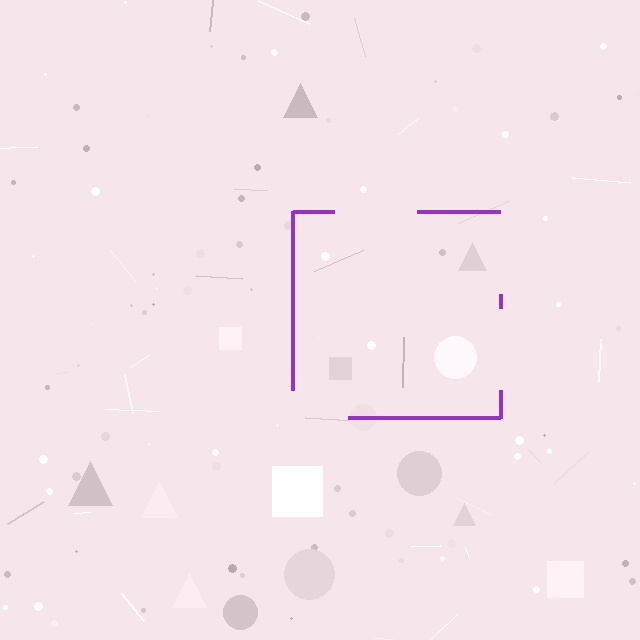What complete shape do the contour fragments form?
The contour fragments form a square.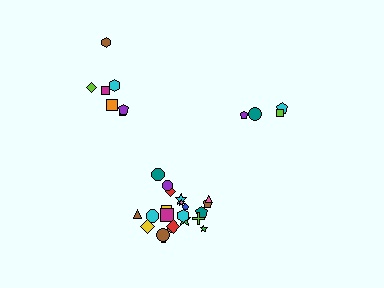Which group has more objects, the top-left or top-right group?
The top-left group.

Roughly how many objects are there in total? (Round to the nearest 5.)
Roughly 35 objects in total.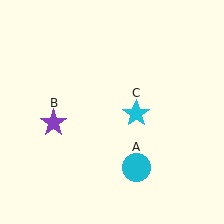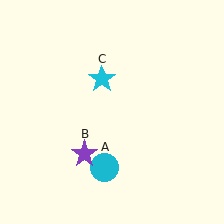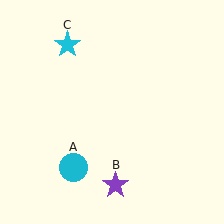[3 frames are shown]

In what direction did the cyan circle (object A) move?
The cyan circle (object A) moved left.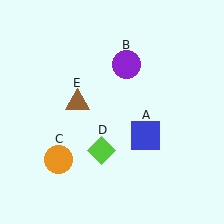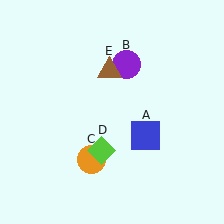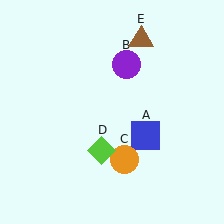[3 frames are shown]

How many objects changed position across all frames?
2 objects changed position: orange circle (object C), brown triangle (object E).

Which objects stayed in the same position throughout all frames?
Blue square (object A) and purple circle (object B) and lime diamond (object D) remained stationary.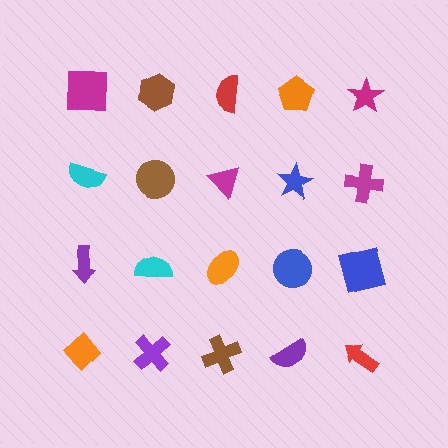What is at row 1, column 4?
An orange pentagon.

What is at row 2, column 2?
A brown circle.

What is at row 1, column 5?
A magenta star.